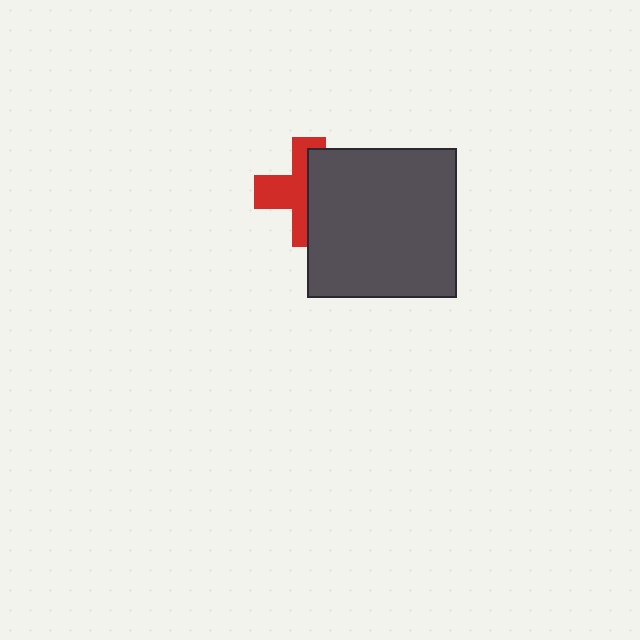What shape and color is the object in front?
The object in front is a dark gray square.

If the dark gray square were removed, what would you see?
You would see the complete red cross.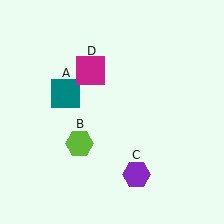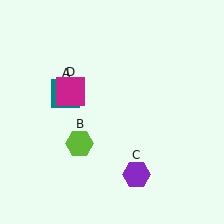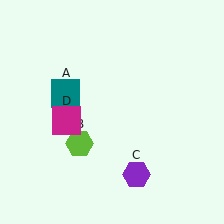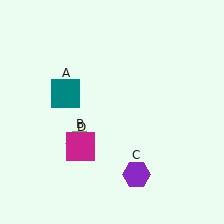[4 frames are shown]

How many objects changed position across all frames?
1 object changed position: magenta square (object D).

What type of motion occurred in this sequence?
The magenta square (object D) rotated counterclockwise around the center of the scene.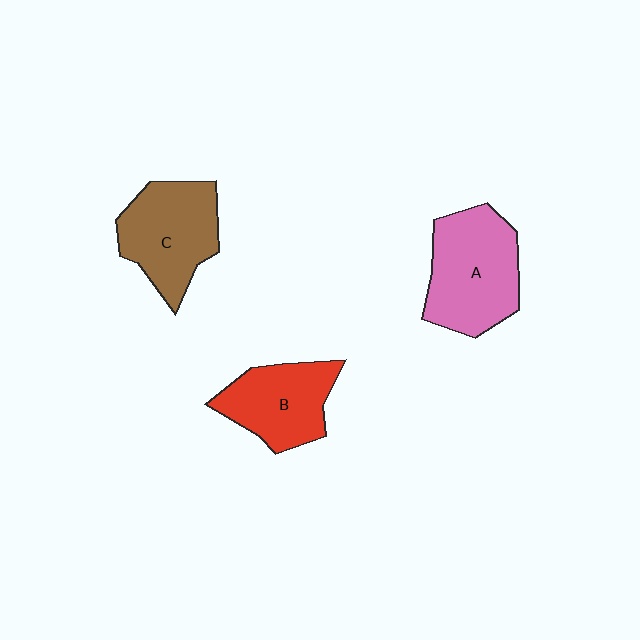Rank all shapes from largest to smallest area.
From largest to smallest: A (pink), C (brown), B (red).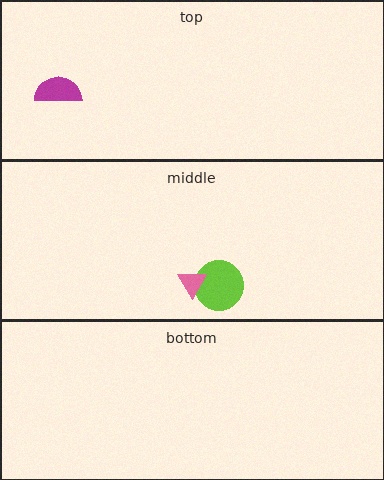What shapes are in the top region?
The magenta semicircle.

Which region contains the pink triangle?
The middle region.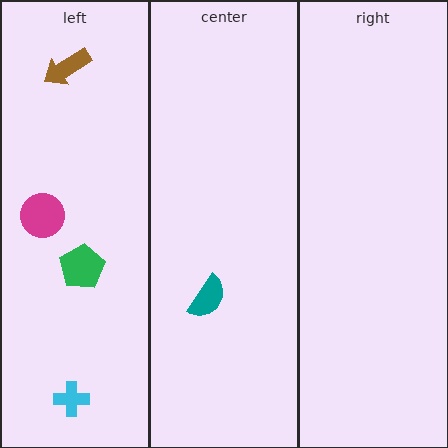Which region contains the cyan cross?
The left region.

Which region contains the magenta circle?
The left region.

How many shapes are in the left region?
4.